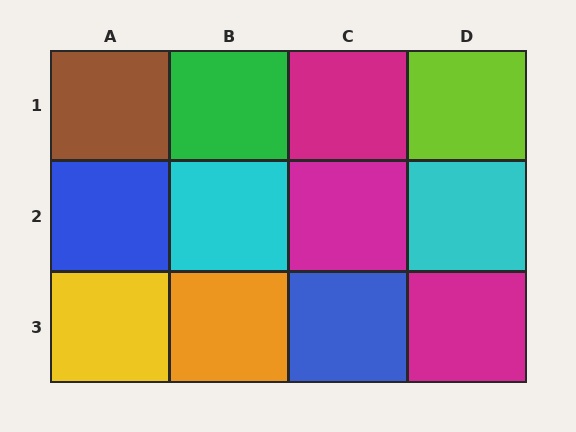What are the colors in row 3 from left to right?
Yellow, orange, blue, magenta.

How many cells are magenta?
3 cells are magenta.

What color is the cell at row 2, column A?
Blue.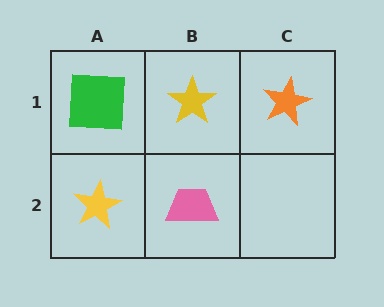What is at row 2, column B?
A pink trapezoid.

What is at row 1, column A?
A green square.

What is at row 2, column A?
A yellow star.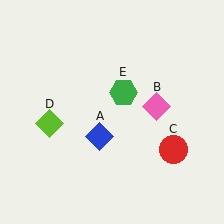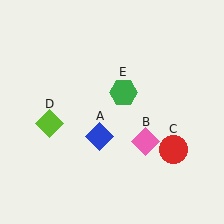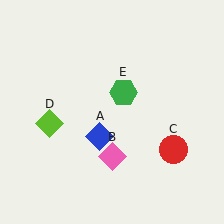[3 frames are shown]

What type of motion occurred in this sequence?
The pink diamond (object B) rotated clockwise around the center of the scene.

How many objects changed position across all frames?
1 object changed position: pink diamond (object B).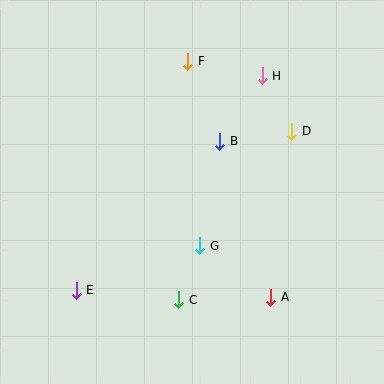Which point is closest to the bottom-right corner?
Point A is closest to the bottom-right corner.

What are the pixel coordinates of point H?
Point H is at (262, 76).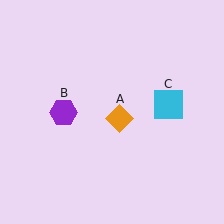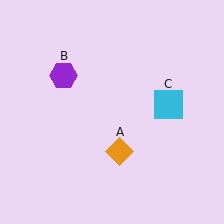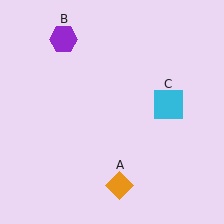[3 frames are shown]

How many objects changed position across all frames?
2 objects changed position: orange diamond (object A), purple hexagon (object B).